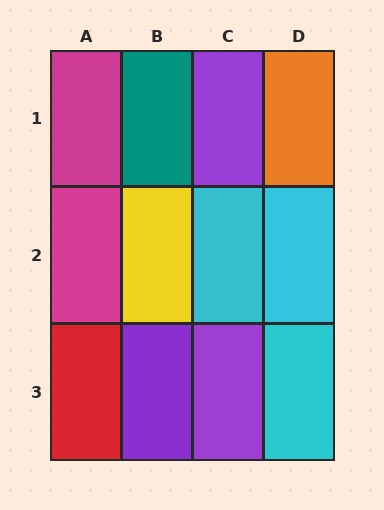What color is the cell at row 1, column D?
Orange.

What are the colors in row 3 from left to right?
Red, purple, purple, cyan.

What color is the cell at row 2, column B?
Yellow.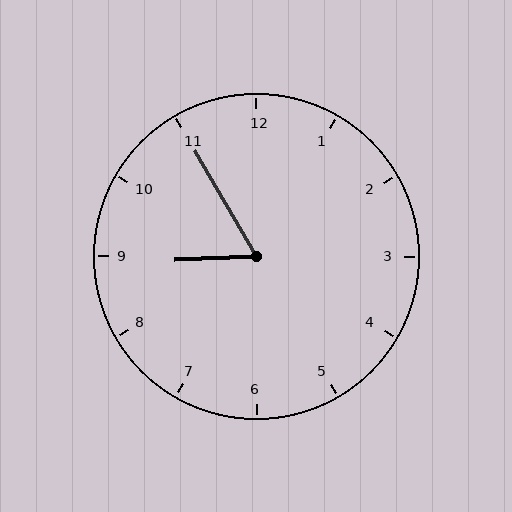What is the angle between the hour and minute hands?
Approximately 62 degrees.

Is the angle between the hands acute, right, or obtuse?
It is acute.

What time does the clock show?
8:55.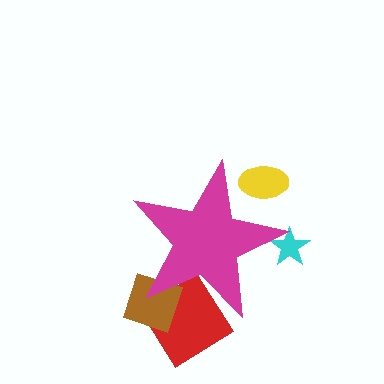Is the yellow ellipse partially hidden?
Yes, the yellow ellipse is partially hidden behind the magenta star.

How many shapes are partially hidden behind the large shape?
4 shapes are partially hidden.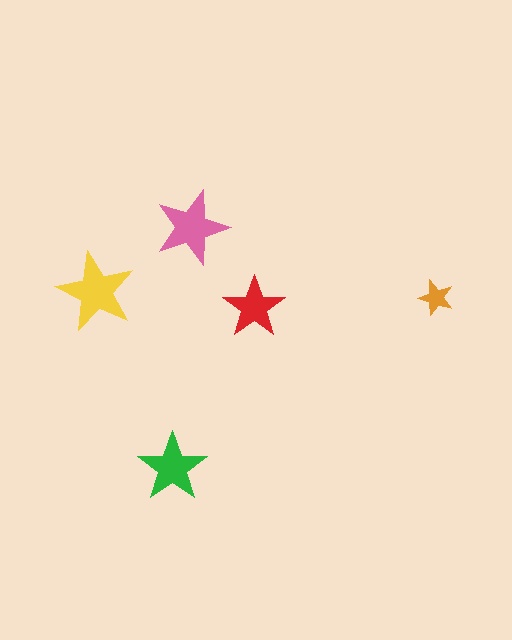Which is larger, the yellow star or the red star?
The yellow one.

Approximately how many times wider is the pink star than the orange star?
About 2 times wider.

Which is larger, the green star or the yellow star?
The yellow one.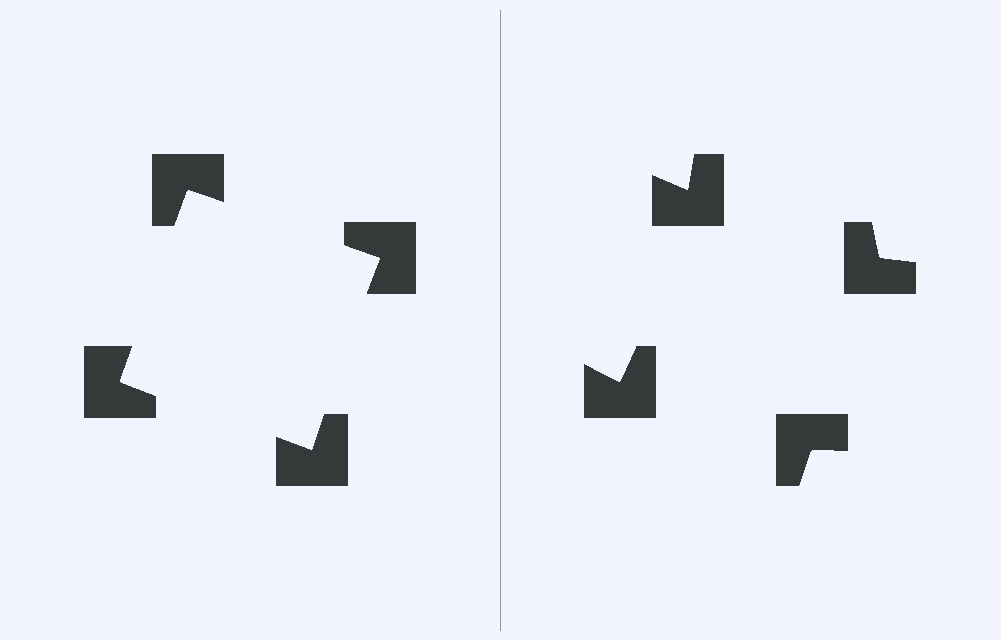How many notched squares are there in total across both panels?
8 — 4 on each side.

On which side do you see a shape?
An illusory square appears on the left side. On the right side the wedge cuts are rotated, so no coherent shape forms.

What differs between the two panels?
The notched squares are positioned identically on both sides; only the wedge orientations differ. On the left they align to a square; on the right they are misaligned.